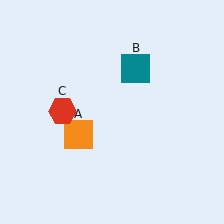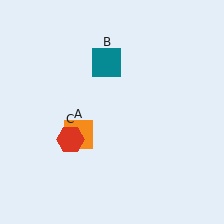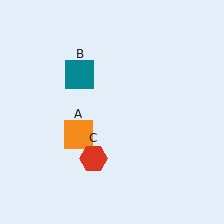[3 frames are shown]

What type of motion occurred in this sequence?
The teal square (object B), red hexagon (object C) rotated counterclockwise around the center of the scene.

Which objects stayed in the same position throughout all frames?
Orange square (object A) remained stationary.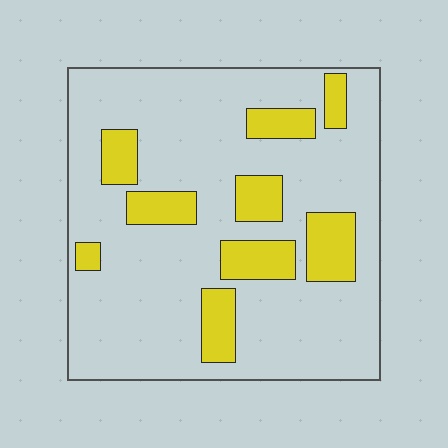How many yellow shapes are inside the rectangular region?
9.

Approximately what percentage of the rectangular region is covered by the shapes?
Approximately 20%.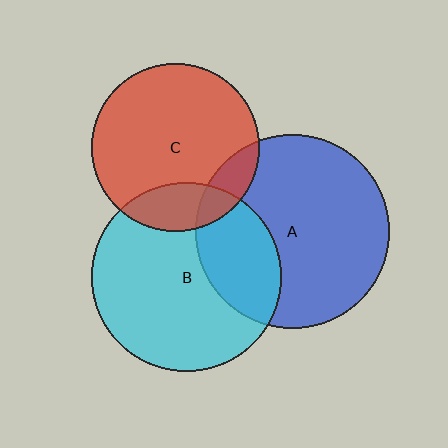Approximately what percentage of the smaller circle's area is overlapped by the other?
Approximately 15%.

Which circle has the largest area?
Circle A (blue).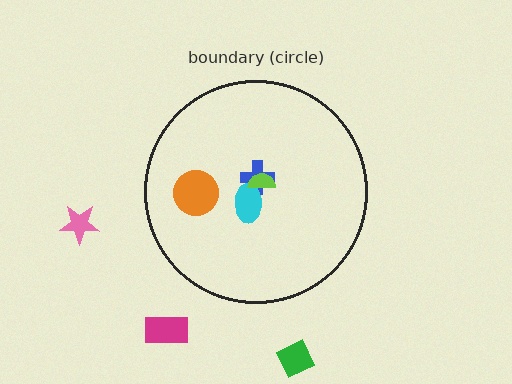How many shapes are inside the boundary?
4 inside, 3 outside.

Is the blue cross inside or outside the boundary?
Inside.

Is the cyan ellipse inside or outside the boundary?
Inside.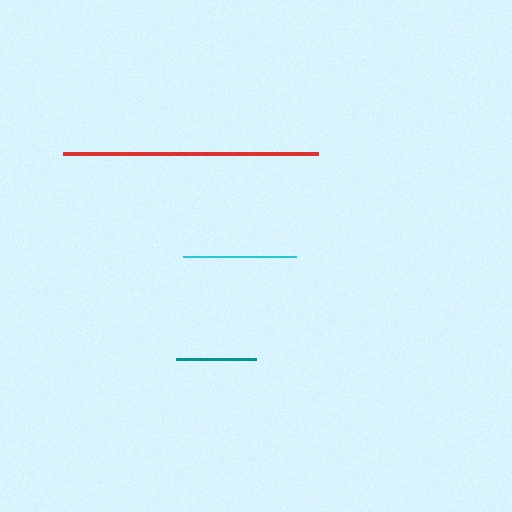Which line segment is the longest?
The red line is the longest at approximately 255 pixels.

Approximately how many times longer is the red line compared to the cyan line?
The red line is approximately 2.3 times the length of the cyan line.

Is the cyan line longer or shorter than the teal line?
The cyan line is longer than the teal line.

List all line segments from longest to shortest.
From longest to shortest: red, cyan, teal.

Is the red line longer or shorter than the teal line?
The red line is longer than the teal line.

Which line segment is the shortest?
The teal line is the shortest at approximately 80 pixels.